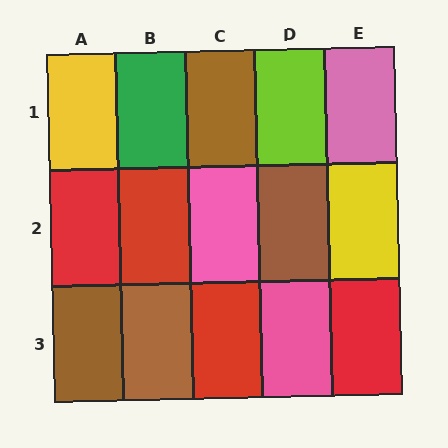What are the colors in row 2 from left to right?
Red, red, pink, brown, yellow.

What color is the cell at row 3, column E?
Red.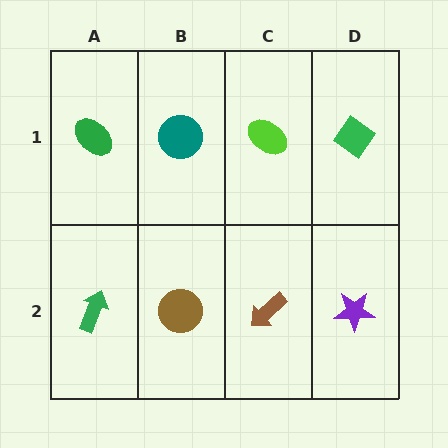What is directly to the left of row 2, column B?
A green arrow.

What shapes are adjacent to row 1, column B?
A brown circle (row 2, column B), a green ellipse (row 1, column A), a lime ellipse (row 1, column C).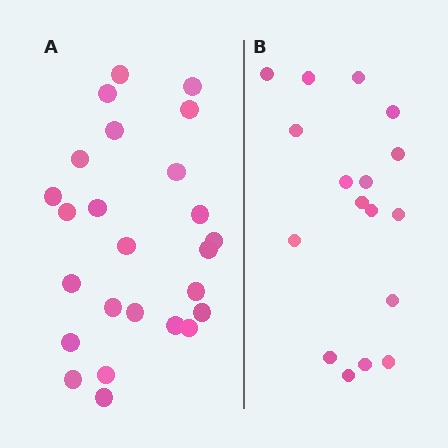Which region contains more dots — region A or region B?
Region A (the left region) has more dots.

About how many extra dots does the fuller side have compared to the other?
Region A has roughly 8 or so more dots than region B.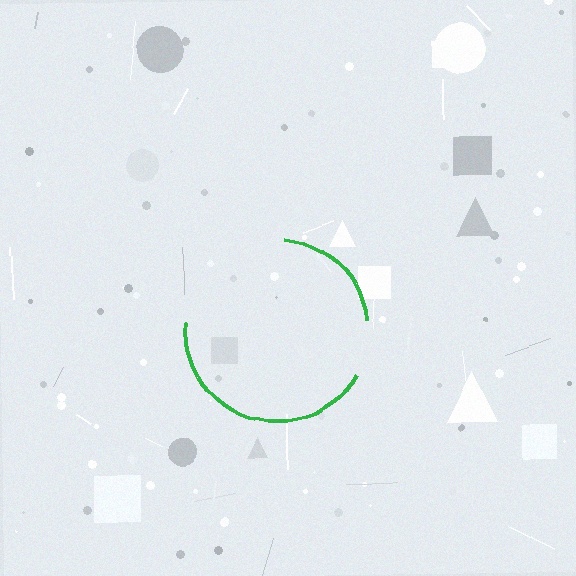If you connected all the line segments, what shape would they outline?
They would outline a circle.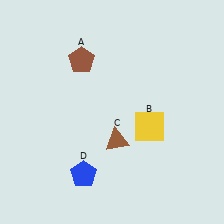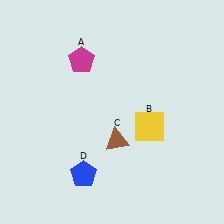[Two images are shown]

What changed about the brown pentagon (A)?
In Image 1, A is brown. In Image 2, it changed to magenta.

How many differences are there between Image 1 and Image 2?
There is 1 difference between the two images.